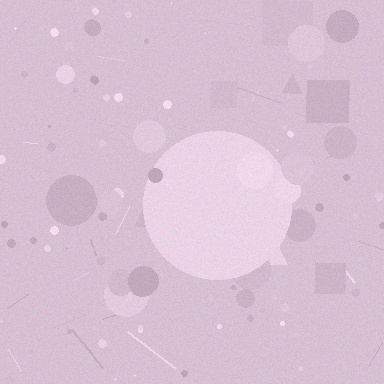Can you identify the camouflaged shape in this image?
The camouflaged shape is a circle.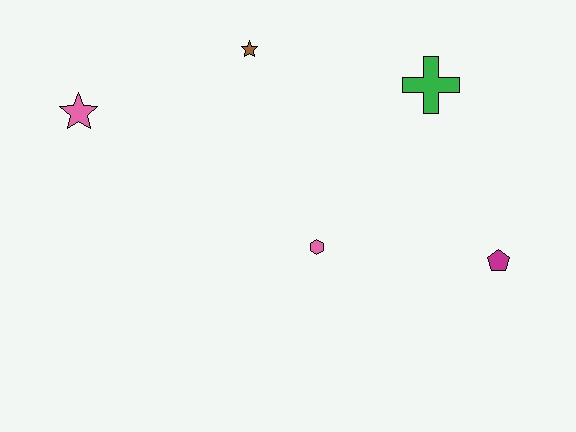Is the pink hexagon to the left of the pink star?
No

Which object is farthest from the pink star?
The magenta pentagon is farthest from the pink star.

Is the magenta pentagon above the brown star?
No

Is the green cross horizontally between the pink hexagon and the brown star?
No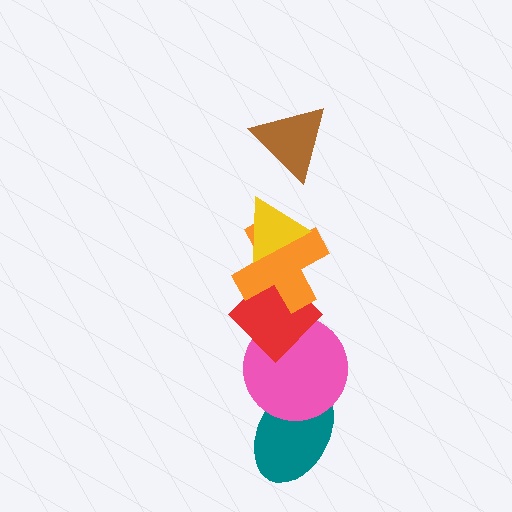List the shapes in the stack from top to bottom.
From top to bottom: the brown triangle, the yellow triangle, the orange cross, the red diamond, the pink circle, the teal ellipse.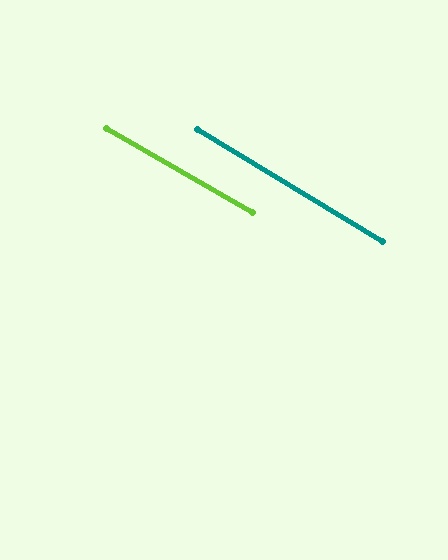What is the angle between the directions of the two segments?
Approximately 1 degree.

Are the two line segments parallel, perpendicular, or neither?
Parallel — their directions differ by only 1.4°.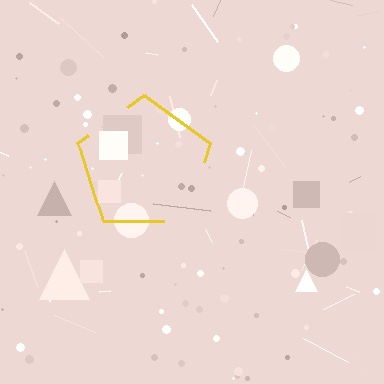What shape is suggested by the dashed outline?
The dashed outline suggests a pentagon.